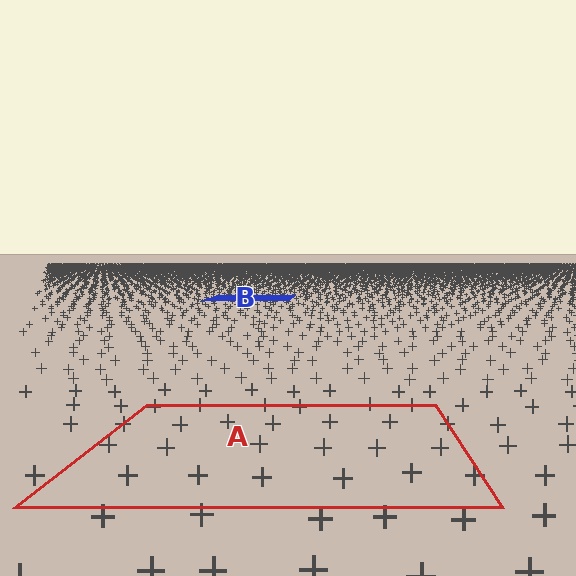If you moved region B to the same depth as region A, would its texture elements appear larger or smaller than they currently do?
They would appear larger. At a closer depth, the same texture elements are projected at a bigger on-screen size.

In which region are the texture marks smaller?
The texture marks are smaller in region B, because it is farther away.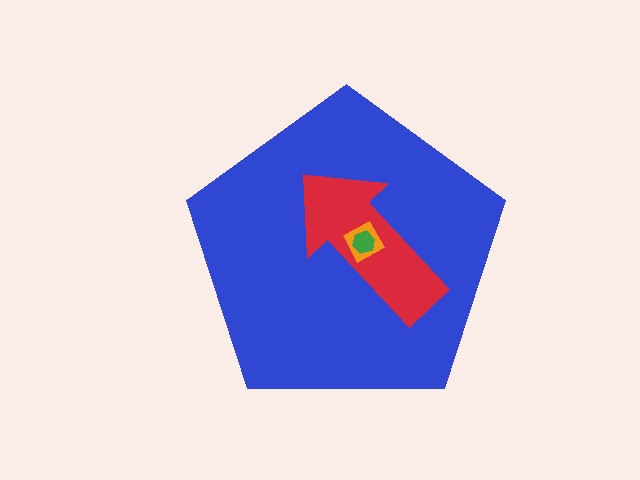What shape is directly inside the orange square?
The green hexagon.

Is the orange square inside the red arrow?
Yes.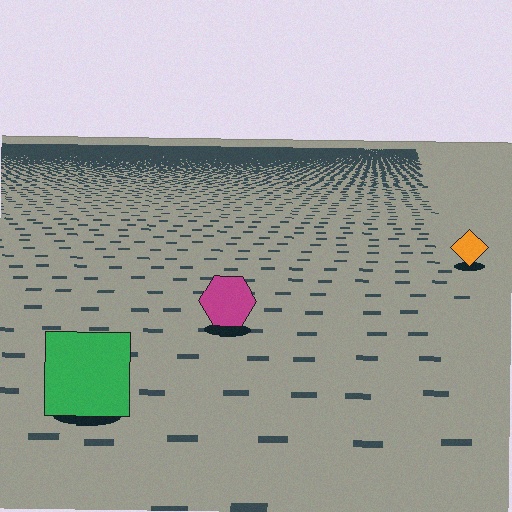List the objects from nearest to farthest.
From nearest to farthest: the green square, the magenta hexagon, the orange diamond.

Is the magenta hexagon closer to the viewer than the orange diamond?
Yes. The magenta hexagon is closer — you can tell from the texture gradient: the ground texture is coarser near it.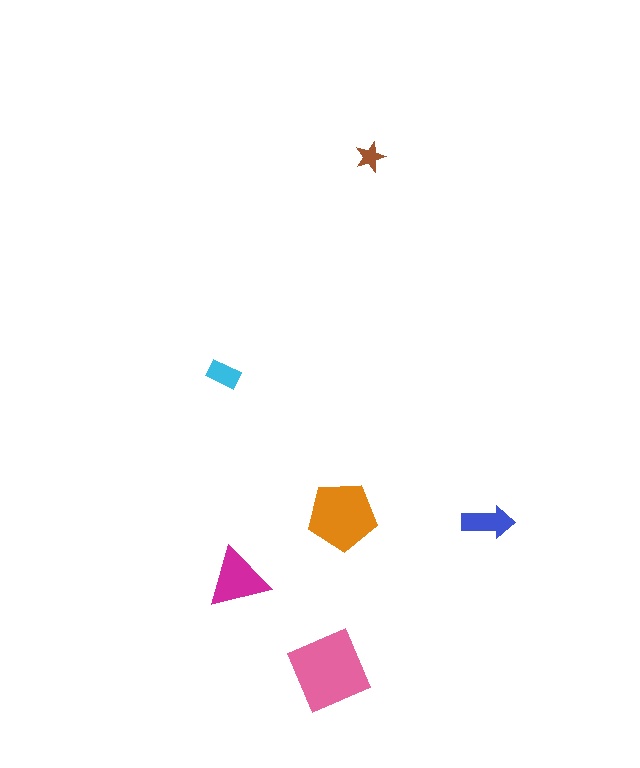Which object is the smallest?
The brown star.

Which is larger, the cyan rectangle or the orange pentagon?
The orange pentagon.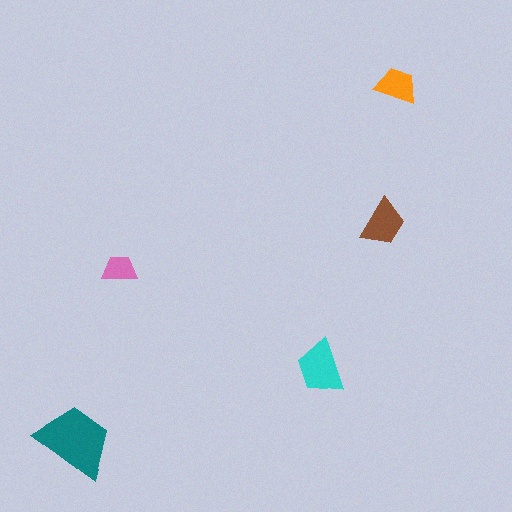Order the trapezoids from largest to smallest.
the teal one, the cyan one, the brown one, the orange one, the pink one.